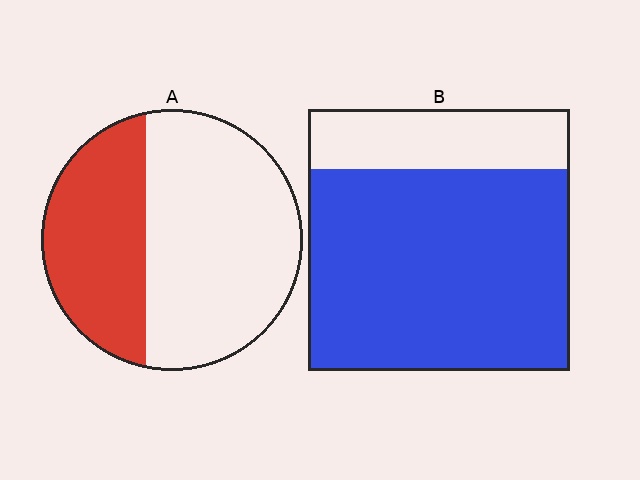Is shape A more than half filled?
No.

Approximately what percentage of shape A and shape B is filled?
A is approximately 35% and B is approximately 75%.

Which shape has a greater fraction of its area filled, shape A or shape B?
Shape B.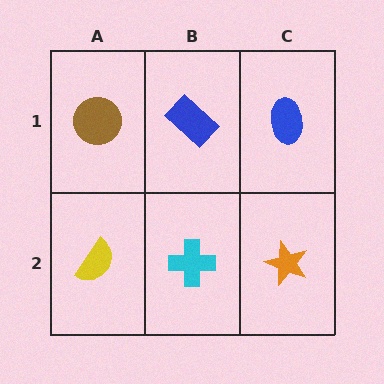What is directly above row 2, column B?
A blue rectangle.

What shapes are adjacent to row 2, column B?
A blue rectangle (row 1, column B), a yellow semicircle (row 2, column A), an orange star (row 2, column C).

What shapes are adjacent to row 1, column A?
A yellow semicircle (row 2, column A), a blue rectangle (row 1, column B).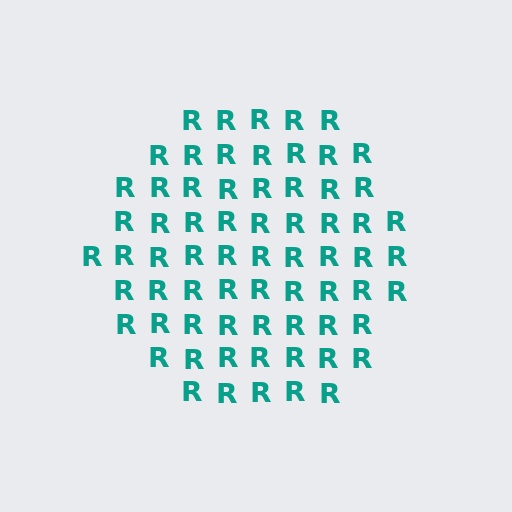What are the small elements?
The small elements are letter R's.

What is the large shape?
The large shape is a hexagon.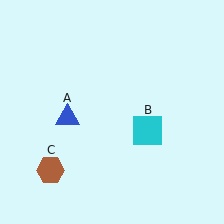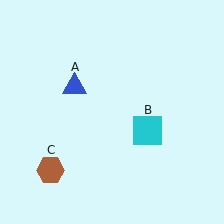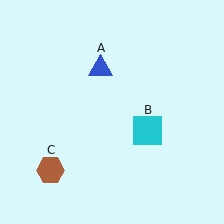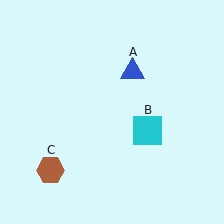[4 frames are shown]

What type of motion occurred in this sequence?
The blue triangle (object A) rotated clockwise around the center of the scene.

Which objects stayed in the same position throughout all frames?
Cyan square (object B) and brown hexagon (object C) remained stationary.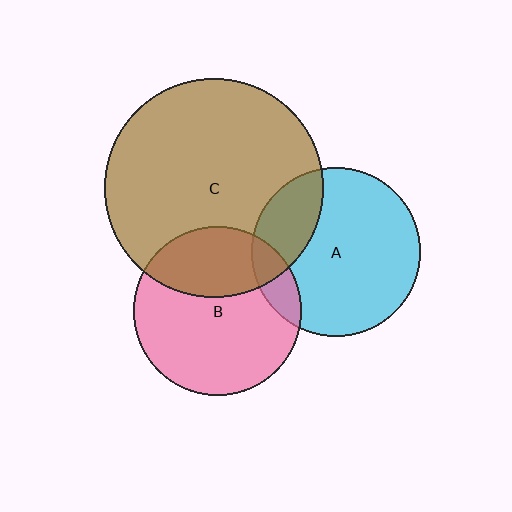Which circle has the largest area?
Circle C (brown).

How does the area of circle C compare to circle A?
Approximately 1.7 times.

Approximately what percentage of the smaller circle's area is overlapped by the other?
Approximately 25%.